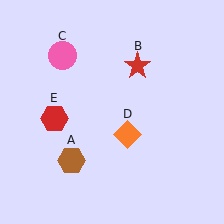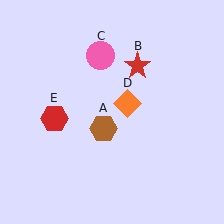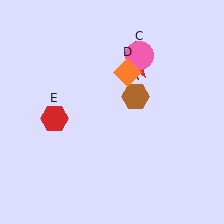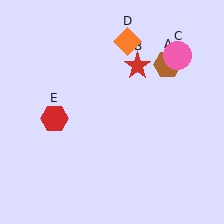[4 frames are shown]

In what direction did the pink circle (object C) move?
The pink circle (object C) moved right.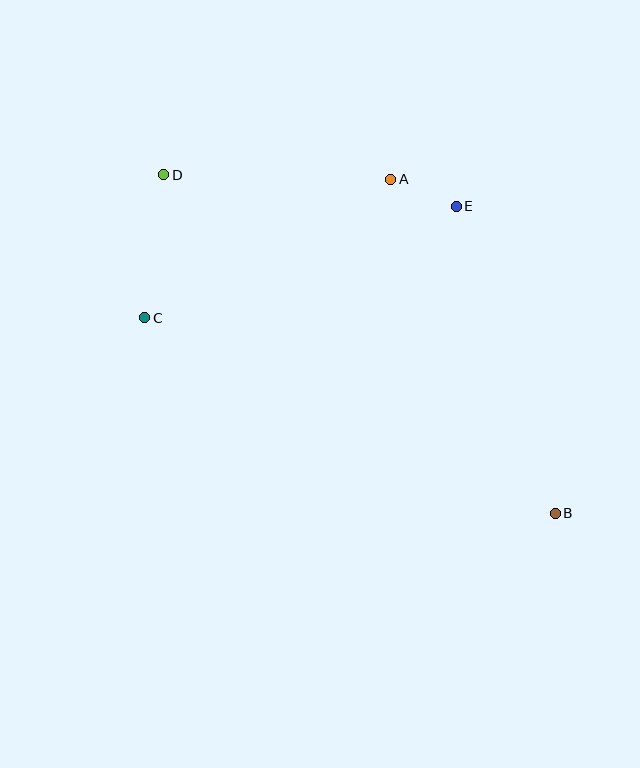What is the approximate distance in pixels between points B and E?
The distance between B and E is approximately 323 pixels.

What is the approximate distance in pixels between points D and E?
The distance between D and E is approximately 294 pixels.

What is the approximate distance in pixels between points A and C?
The distance between A and C is approximately 282 pixels.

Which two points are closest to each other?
Points A and E are closest to each other.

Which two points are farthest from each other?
Points B and D are farthest from each other.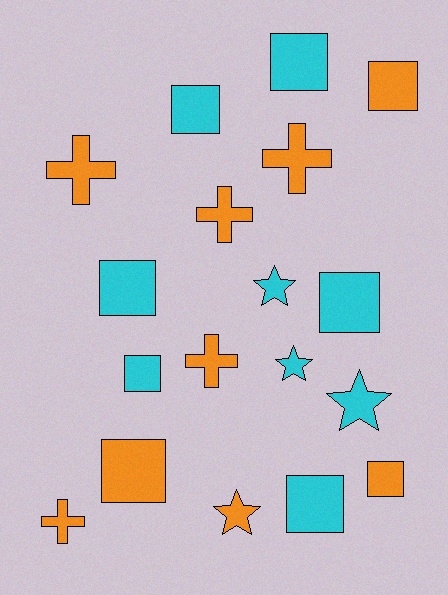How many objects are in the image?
There are 18 objects.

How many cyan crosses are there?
There are no cyan crosses.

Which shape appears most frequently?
Square, with 9 objects.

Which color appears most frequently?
Orange, with 9 objects.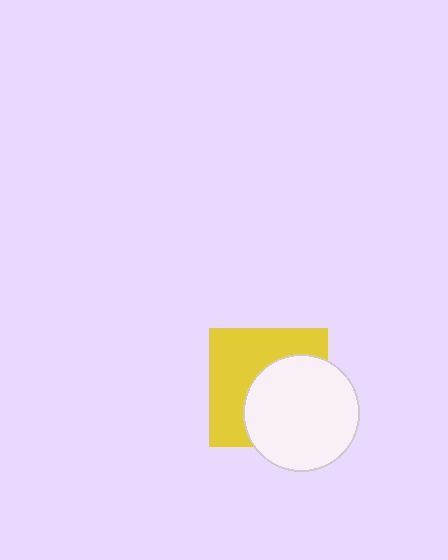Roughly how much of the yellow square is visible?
About half of it is visible (roughly 51%).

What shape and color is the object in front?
The object in front is a white circle.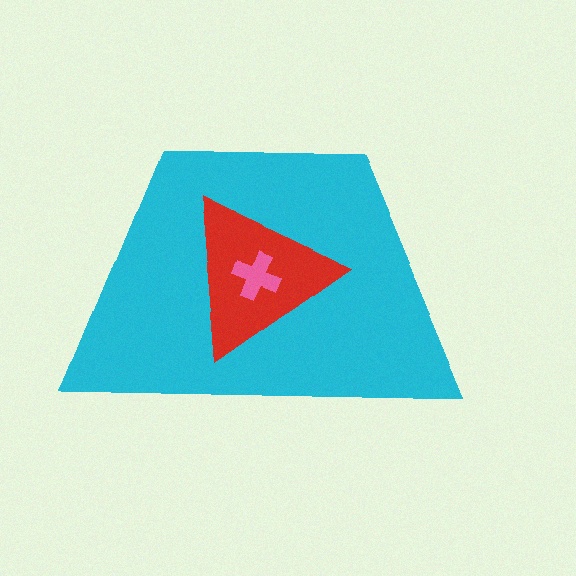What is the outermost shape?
The cyan trapezoid.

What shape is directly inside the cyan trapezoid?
The red triangle.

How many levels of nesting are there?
3.